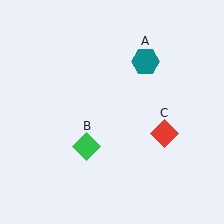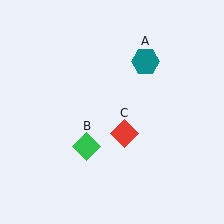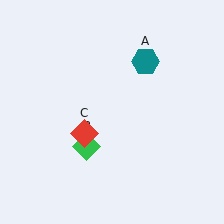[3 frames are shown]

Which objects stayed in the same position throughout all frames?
Teal hexagon (object A) and green diamond (object B) remained stationary.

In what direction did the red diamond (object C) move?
The red diamond (object C) moved left.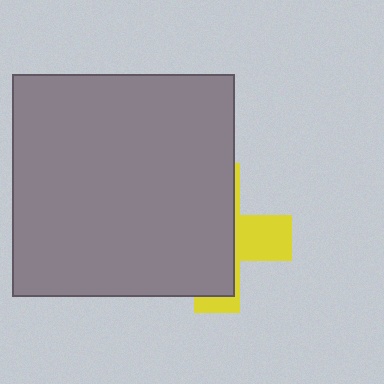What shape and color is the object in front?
The object in front is a gray square.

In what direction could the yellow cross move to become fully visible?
The yellow cross could move right. That would shift it out from behind the gray square entirely.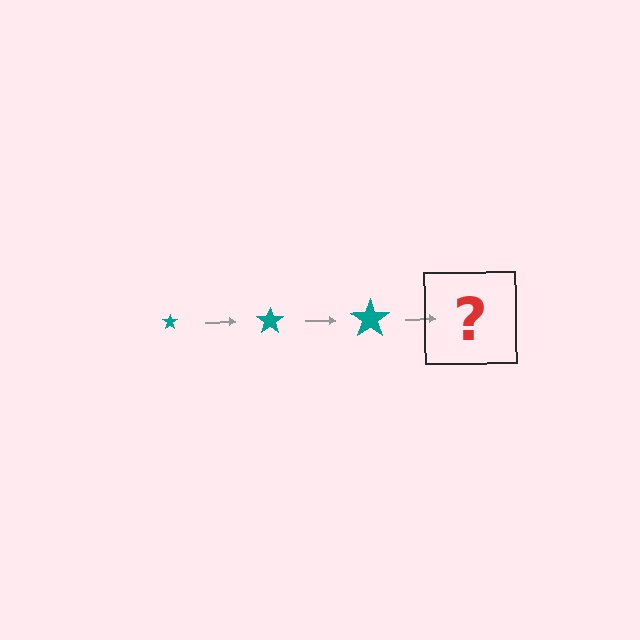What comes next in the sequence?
The next element should be a teal star, larger than the previous one.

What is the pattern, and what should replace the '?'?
The pattern is that the star gets progressively larger each step. The '?' should be a teal star, larger than the previous one.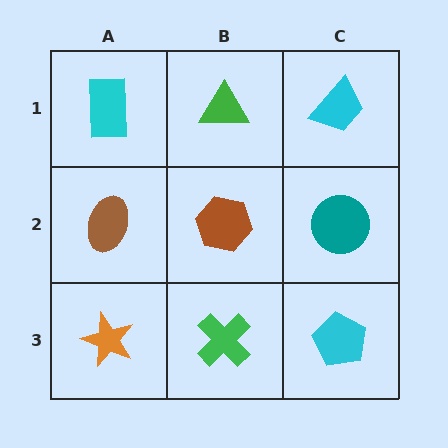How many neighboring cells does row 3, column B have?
3.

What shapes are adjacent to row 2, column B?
A green triangle (row 1, column B), a green cross (row 3, column B), a brown ellipse (row 2, column A), a teal circle (row 2, column C).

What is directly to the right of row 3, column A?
A green cross.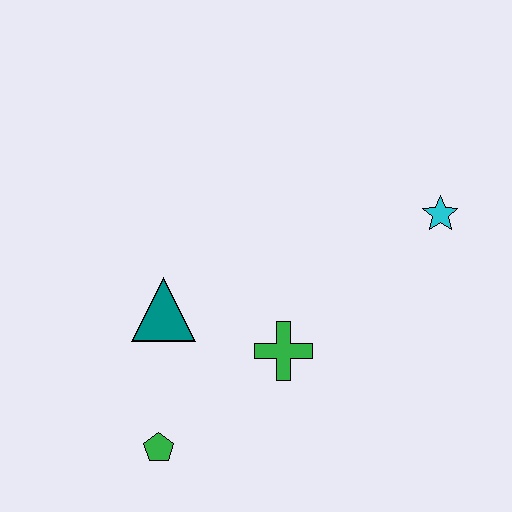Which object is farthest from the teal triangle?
The cyan star is farthest from the teal triangle.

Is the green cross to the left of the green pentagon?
No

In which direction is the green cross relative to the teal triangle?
The green cross is to the right of the teal triangle.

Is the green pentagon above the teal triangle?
No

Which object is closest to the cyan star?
The green cross is closest to the cyan star.